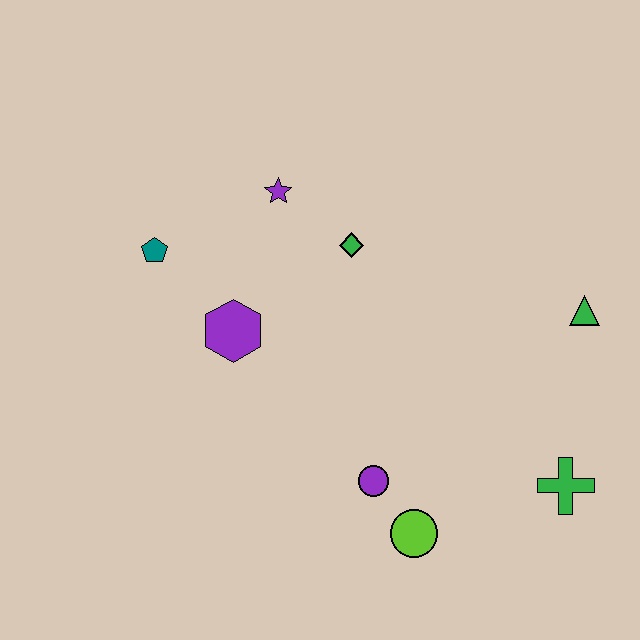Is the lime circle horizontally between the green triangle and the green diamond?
Yes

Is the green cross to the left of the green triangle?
Yes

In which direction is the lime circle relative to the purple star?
The lime circle is below the purple star.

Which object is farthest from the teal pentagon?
The green cross is farthest from the teal pentagon.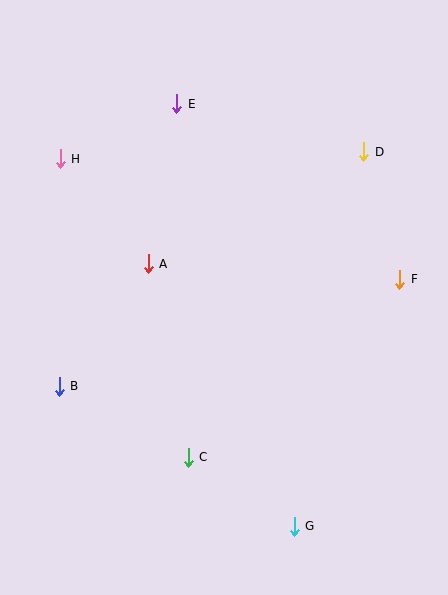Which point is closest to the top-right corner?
Point D is closest to the top-right corner.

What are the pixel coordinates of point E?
Point E is at (177, 104).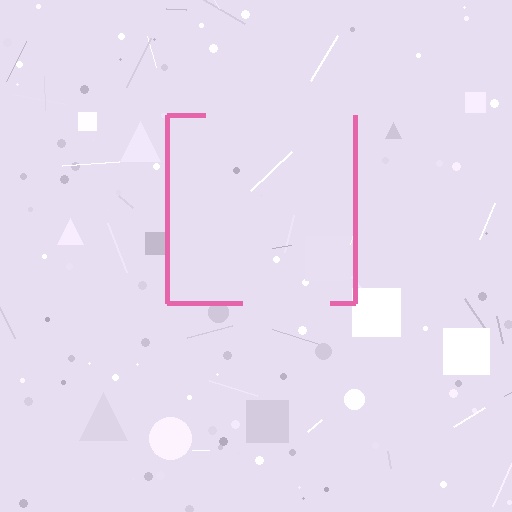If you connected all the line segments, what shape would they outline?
They would outline a square.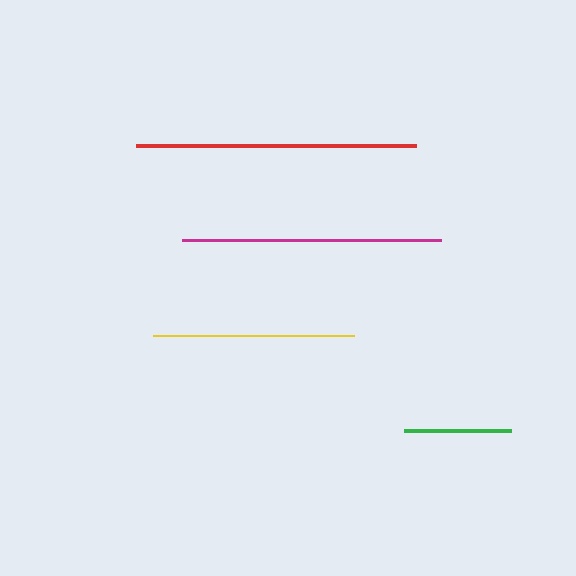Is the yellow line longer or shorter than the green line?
The yellow line is longer than the green line.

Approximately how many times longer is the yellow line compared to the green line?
The yellow line is approximately 1.9 times the length of the green line.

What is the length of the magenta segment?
The magenta segment is approximately 259 pixels long.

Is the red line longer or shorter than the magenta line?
The red line is longer than the magenta line.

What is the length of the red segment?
The red segment is approximately 280 pixels long.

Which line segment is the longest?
The red line is the longest at approximately 280 pixels.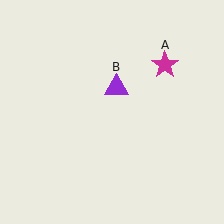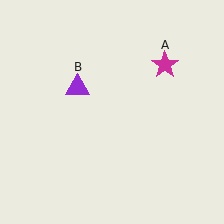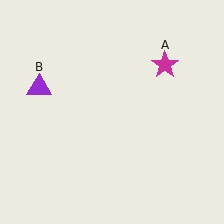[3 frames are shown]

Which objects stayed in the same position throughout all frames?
Magenta star (object A) remained stationary.